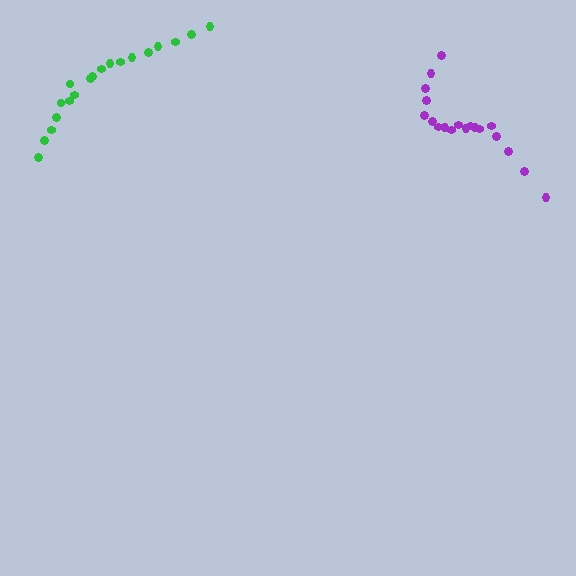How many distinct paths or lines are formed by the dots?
There are 2 distinct paths.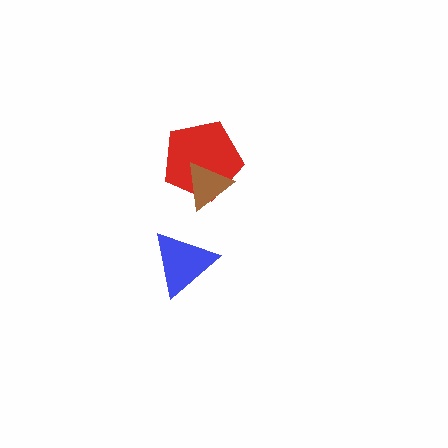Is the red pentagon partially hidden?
Yes, it is partially covered by another shape.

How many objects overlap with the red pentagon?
1 object overlaps with the red pentagon.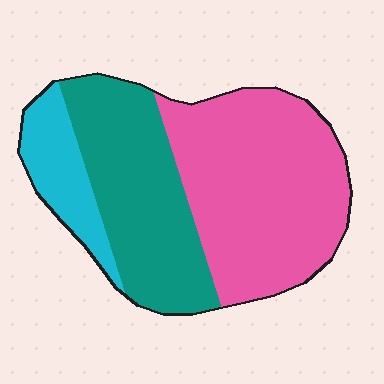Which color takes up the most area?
Pink, at roughly 50%.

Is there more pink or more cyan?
Pink.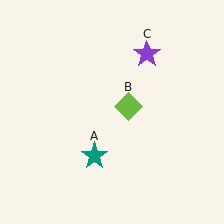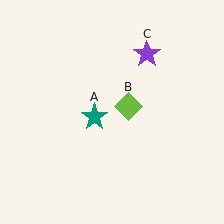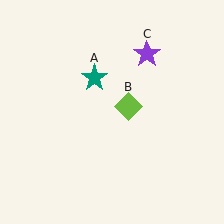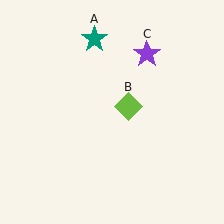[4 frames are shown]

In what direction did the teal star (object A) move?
The teal star (object A) moved up.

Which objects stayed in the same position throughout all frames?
Lime diamond (object B) and purple star (object C) remained stationary.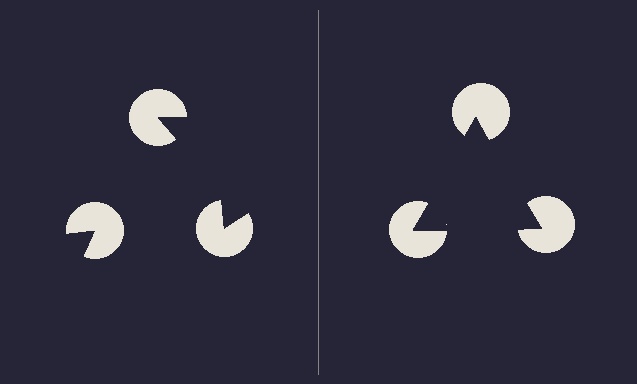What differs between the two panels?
The pac-man discs are positioned identically on both sides; only the wedge orientations differ. On the right they align to a triangle; on the left they are misaligned.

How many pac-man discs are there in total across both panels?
6 — 3 on each side.